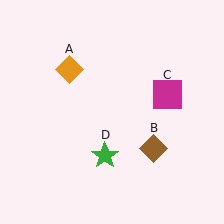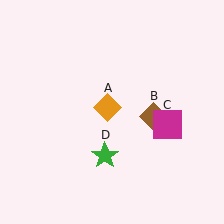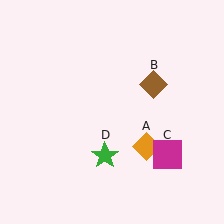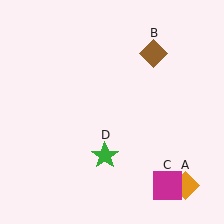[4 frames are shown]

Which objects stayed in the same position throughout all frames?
Green star (object D) remained stationary.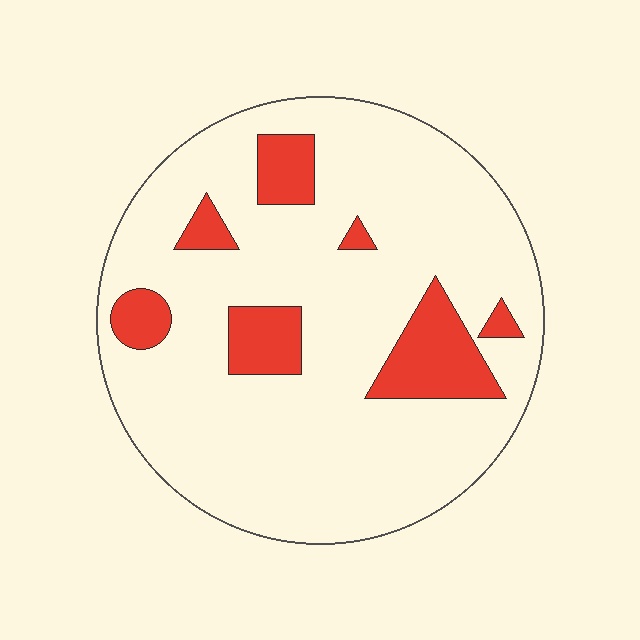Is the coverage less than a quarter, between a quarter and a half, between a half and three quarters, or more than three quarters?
Less than a quarter.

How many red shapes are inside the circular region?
7.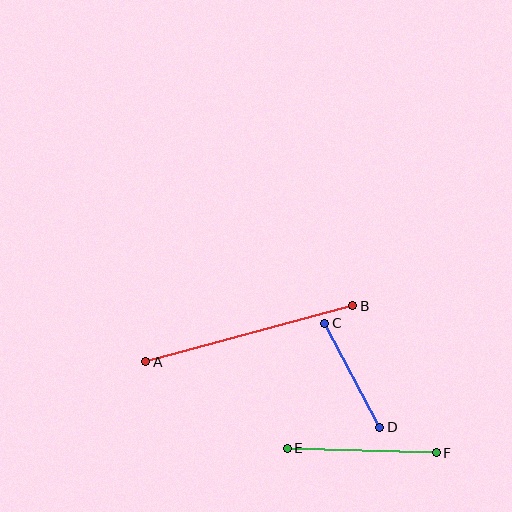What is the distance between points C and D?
The distance is approximately 118 pixels.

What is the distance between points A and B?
The distance is approximately 214 pixels.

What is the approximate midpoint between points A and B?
The midpoint is at approximately (249, 334) pixels.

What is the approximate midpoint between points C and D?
The midpoint is at approximately (352, 375) pixels.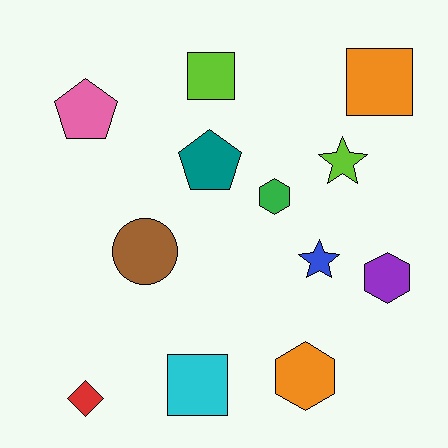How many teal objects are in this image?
There is 1 teal object.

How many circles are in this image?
There is 1 circle.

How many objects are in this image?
There are 12 objects.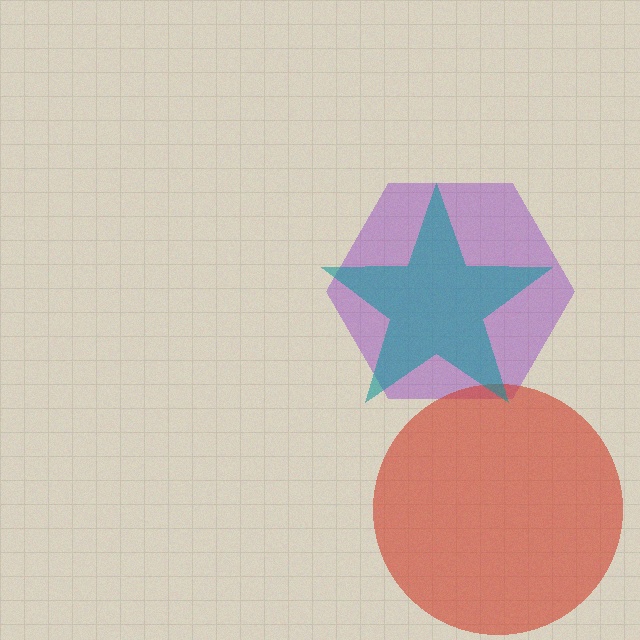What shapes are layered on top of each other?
The layered shapes are: a purple hexagon, a red circle, a teal star.